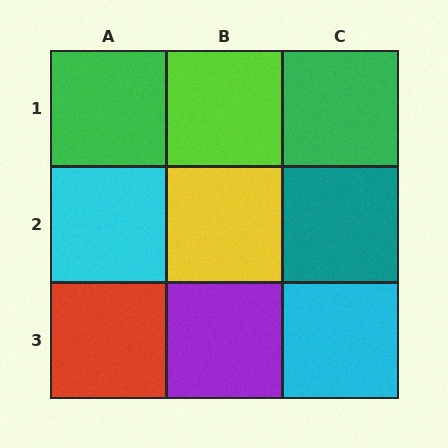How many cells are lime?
1 cell is lime.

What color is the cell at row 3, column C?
Cyan.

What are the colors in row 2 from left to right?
Cyan, yellow, teal.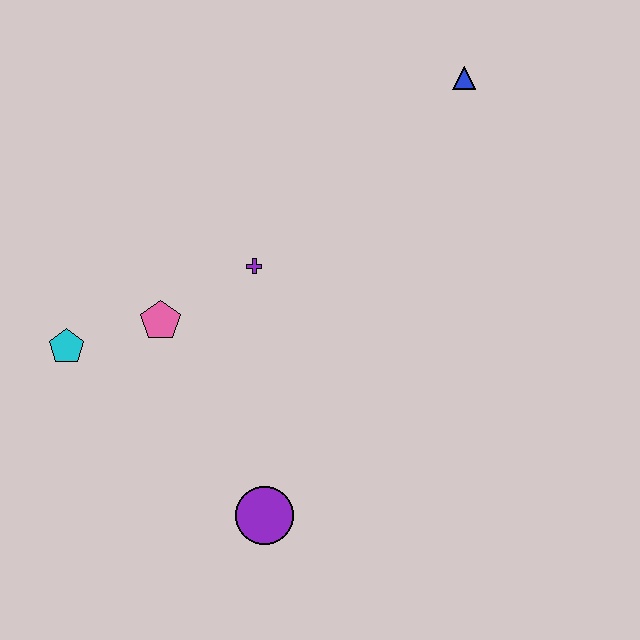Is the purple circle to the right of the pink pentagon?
Yes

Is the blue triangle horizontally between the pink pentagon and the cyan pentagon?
No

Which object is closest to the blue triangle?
The purple cross is closest to the blue triangle.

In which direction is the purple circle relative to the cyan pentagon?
The purple circle is to the right of the cyan pentagon.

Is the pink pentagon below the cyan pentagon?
No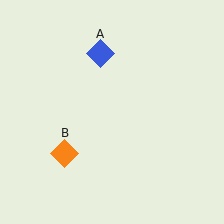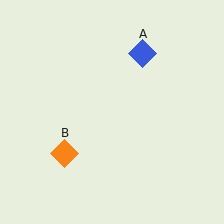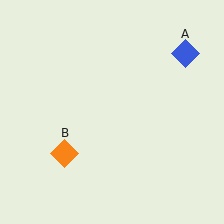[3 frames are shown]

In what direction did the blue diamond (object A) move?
The blue diamond (object A) moved right.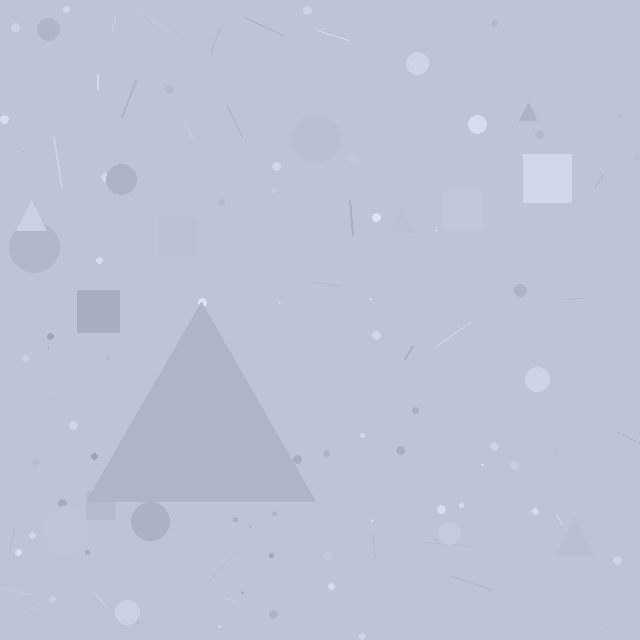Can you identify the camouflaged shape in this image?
The camouflaged shape is a triangle.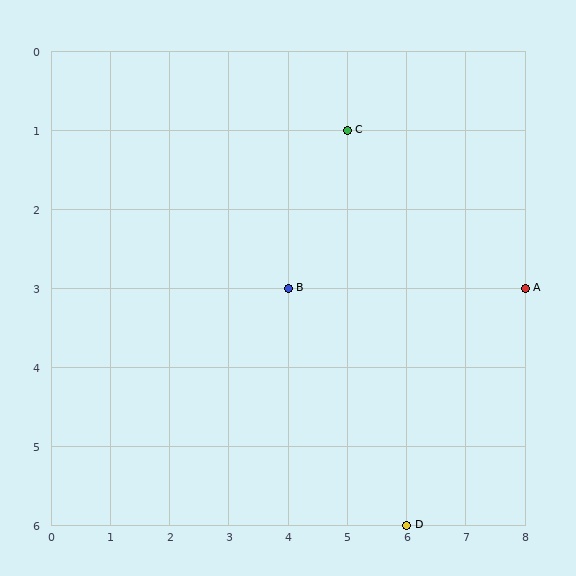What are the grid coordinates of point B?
Point B is at grid coordinates (4, 3).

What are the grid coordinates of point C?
Point C is at grid coordinates (5, 1).